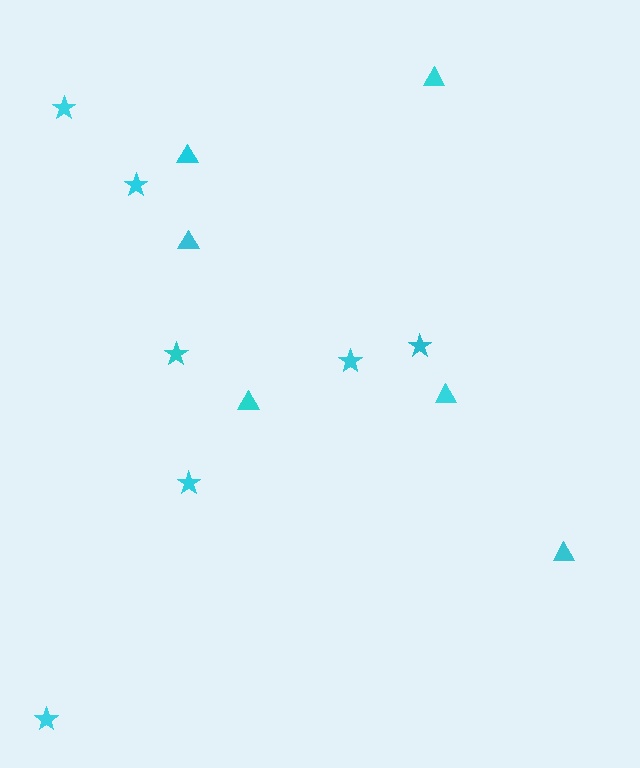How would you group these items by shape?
There are 2 groups: one group of stars (7) and one group of triangles (6).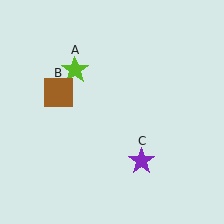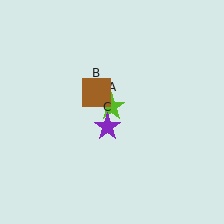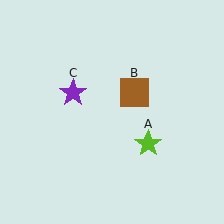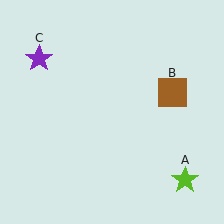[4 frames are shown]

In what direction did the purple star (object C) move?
The purple star (object C) moved up and to the left.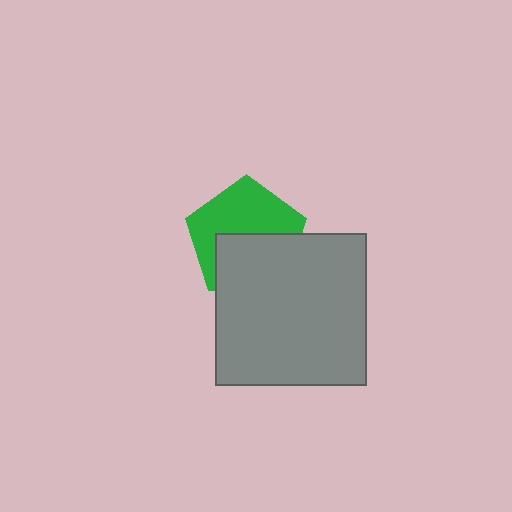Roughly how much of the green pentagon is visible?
About half of it is visible (roughly 55%).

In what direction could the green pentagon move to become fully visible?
The green pentagon could move up. That would shift it out from behind the gray rectangle entirely.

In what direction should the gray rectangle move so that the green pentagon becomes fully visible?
The gray rectangle should move down. That is the shortest direction to clear the overlap and leave the green pentagon fully visible.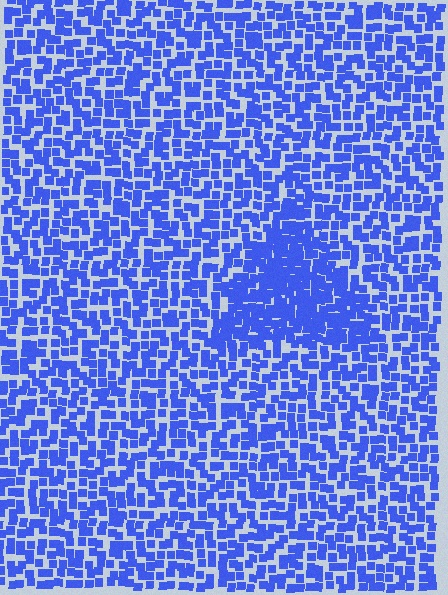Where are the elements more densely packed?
The elements are more densely packed inside the triangle boundary.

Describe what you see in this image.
The image contains small blue elements arranged at two different densities. A triangle-shaped region is visible where the elements are more densely packed than the surrounding area.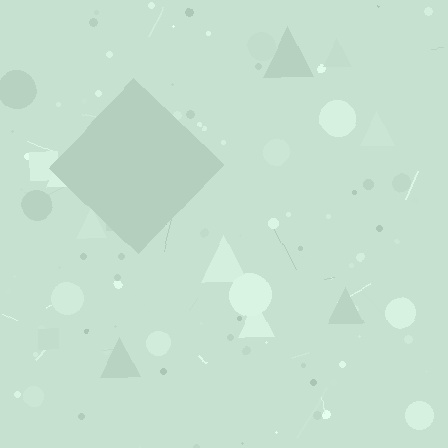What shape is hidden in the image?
A diamond is hidden in the image.